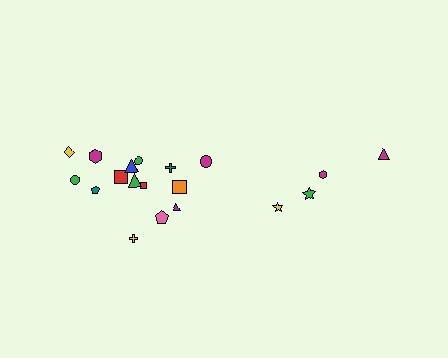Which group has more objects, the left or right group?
The left group.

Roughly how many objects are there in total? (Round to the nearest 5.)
Roughly 20 objects in total.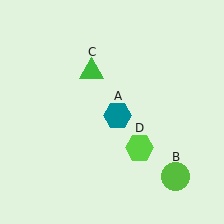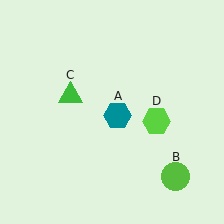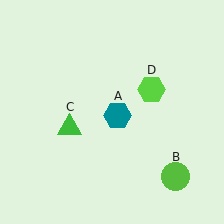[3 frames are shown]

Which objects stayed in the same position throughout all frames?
Teal hexagon (object A) and lime circle (object B) remained stationary.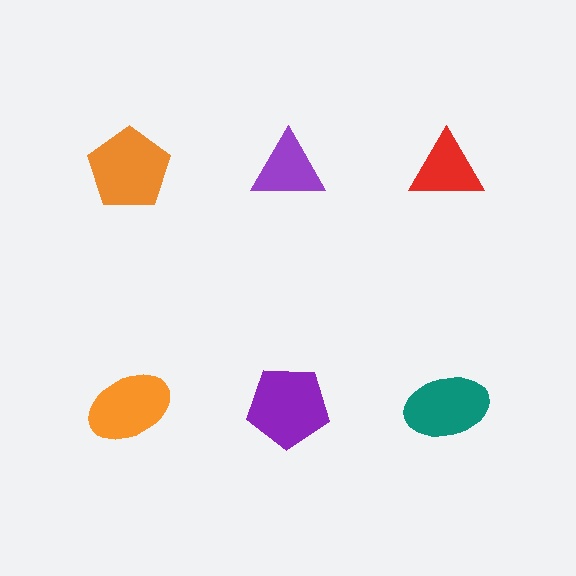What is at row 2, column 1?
An orange ellipse.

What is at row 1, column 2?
A purple triangle.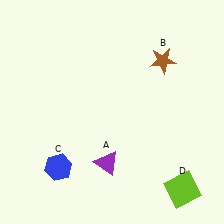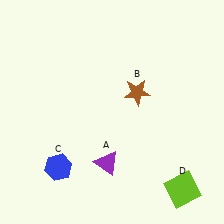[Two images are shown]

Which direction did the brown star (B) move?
The brown star (B) moved down.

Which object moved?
The brown star (B) moved down.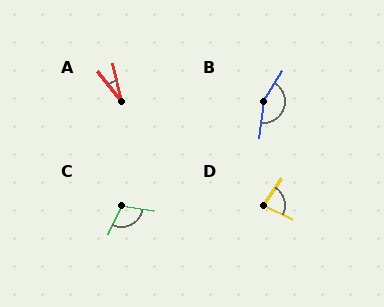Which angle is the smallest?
A, at approximately 26 degrees.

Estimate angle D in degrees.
Approximately 81 degrees.